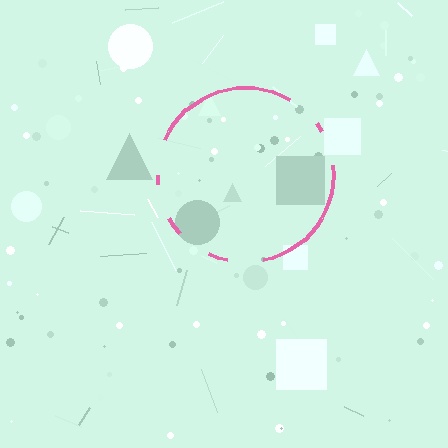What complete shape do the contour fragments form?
The contour fragments form a circle.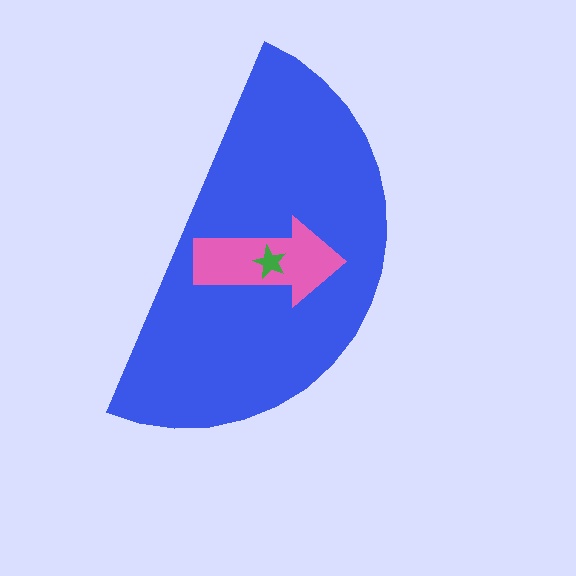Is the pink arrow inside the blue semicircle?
Yes.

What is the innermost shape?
The green star.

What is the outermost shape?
The blue semicircle.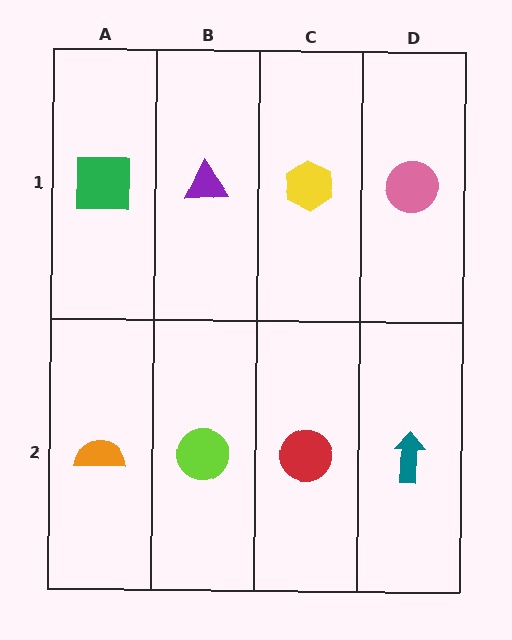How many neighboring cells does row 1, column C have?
3.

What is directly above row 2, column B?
A purple triangle.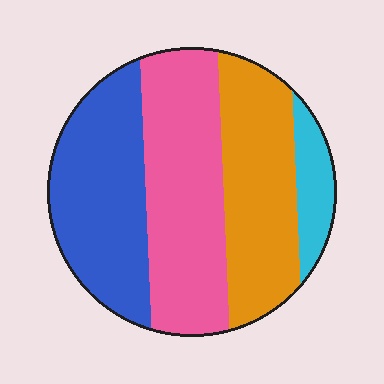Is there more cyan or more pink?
Pink.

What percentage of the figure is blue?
Blue covers around 30% of the figure.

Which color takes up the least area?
Cyan, at roughly 10%.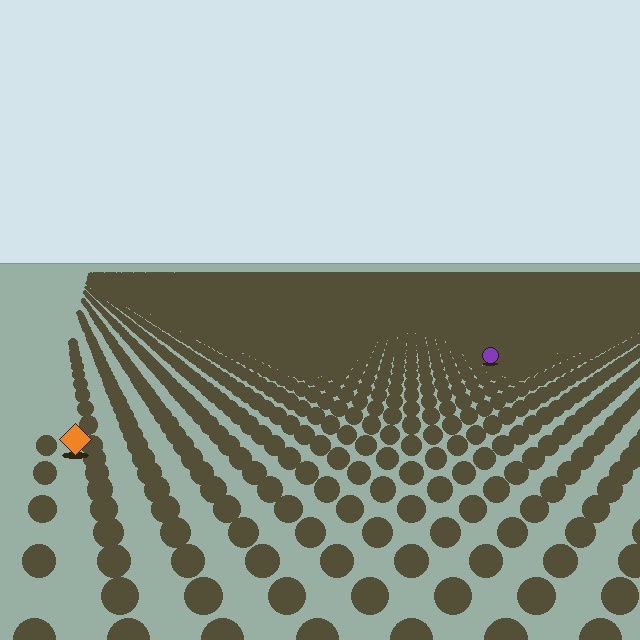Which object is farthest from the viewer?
The purple circle is farthest from the viewer. It appears smaller and the ground texture around it is denser.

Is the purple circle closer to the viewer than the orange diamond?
No. The orange diamond is closer — you can tell from the texture gradient: the ground texture is coarser near it.